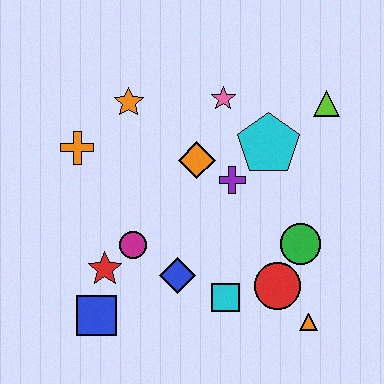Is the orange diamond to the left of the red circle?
Yes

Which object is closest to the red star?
The magenta circle is closest to the red star.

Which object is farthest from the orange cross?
The orange triangle is farthest from the orange cross.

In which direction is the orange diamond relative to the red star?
The orange diamond is above the red star.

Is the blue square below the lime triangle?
Yes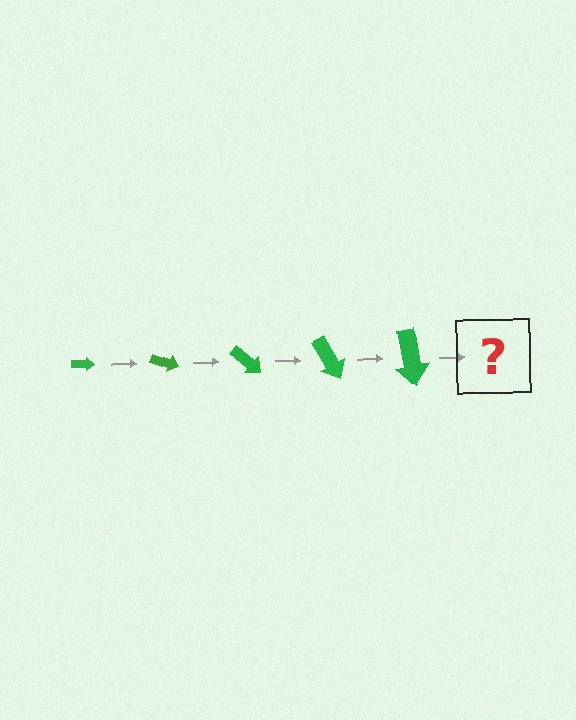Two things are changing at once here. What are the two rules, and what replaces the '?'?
The two rules are that the arrow grows larger each step and it rotates 20 degrees each step. The '?' should be an arrow, larger than the previous one and rotated 100 degrees from the start.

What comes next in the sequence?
The next element should be an arrow, larger than the previous one and rotated 100 degrees from the start.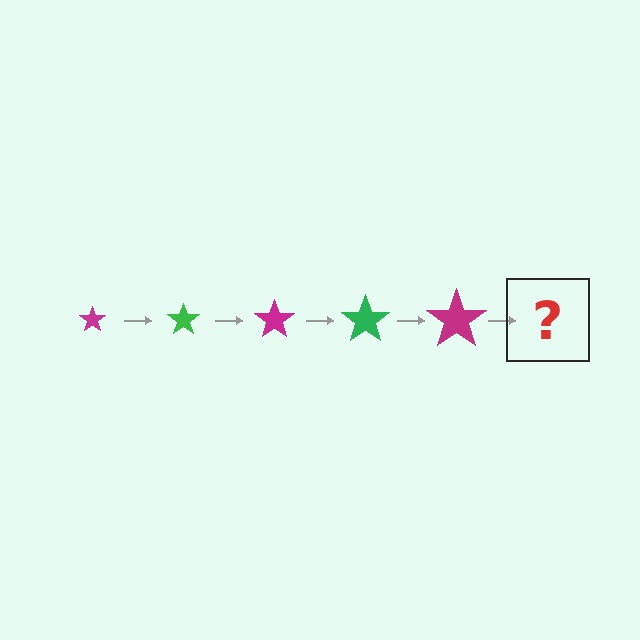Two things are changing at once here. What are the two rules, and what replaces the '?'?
The two rules are that the star grows larger each step and the color cycles through magenta and green. The '?' should be a green star, larger than the previous one.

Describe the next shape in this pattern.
It should be a green star, larger than the previous one.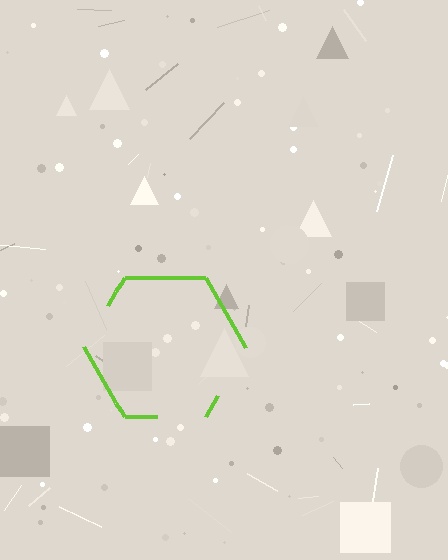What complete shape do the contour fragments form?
The contour fragments form a hexagon.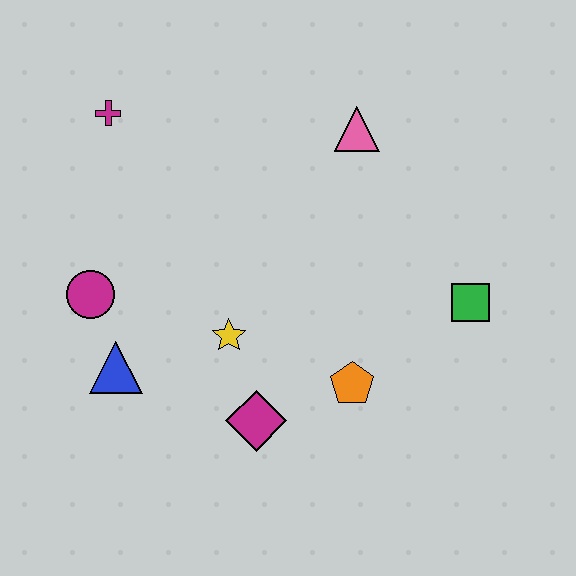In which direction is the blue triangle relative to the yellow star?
The blue triangle is to the left of the yellow star.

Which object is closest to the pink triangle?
The green square is closest to the pink triangle.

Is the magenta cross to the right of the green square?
No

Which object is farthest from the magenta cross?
The green square is farthest from the magenta cross.